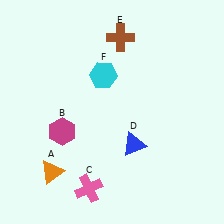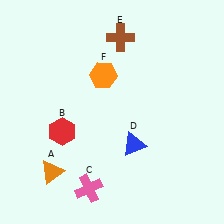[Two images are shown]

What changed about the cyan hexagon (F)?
In Image 1, F is cyan. In Image 2, it changed to orange.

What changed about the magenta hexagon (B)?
In Image 1, B is magenta. In Image 2, it changed to red.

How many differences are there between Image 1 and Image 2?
There are 2 differences between the two images.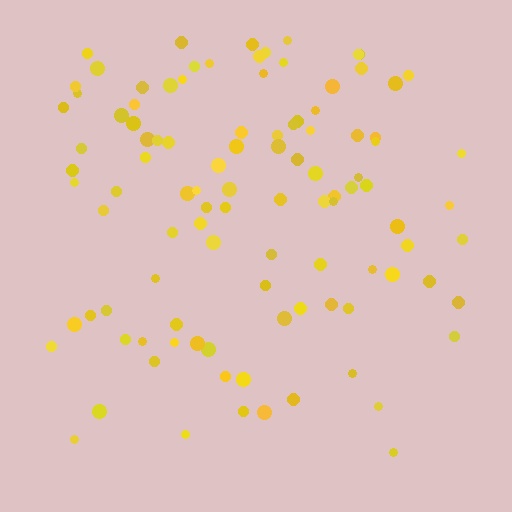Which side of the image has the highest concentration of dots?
The top.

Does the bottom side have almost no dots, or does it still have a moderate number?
Still a moderate number, just noticeably fewer than the top.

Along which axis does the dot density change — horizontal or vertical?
Vertical.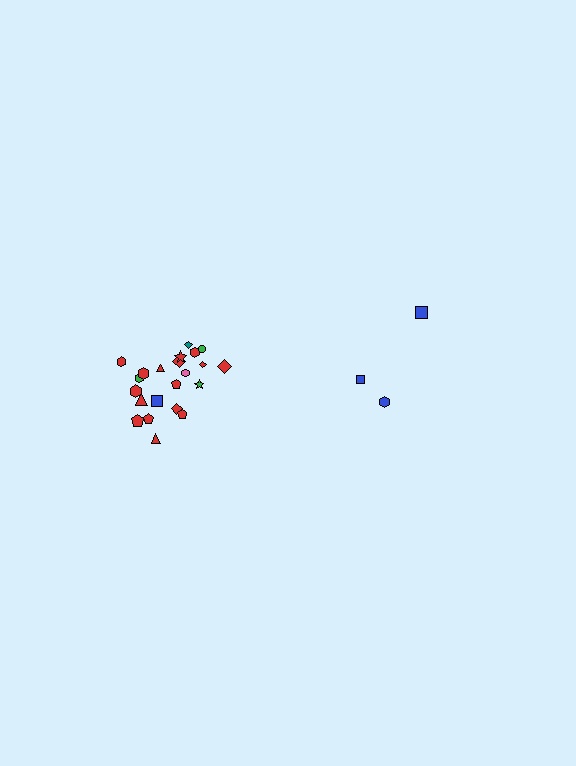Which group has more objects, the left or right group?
The left group.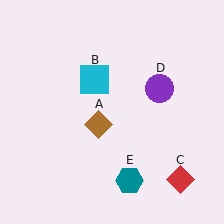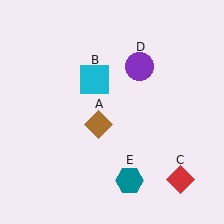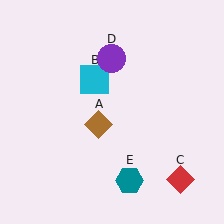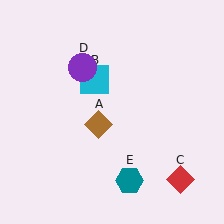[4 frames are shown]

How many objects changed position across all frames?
1 object changed position: purple circle (object D).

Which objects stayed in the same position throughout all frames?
Brown diamond (object A) and cyan square (object B) and red diamond (object C) and teal hexagon (object E) remained stationary.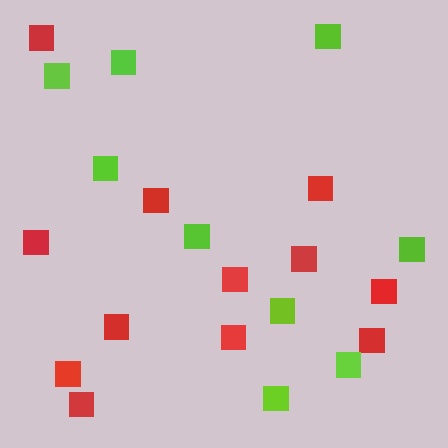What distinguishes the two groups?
There are 2 groups: one group of red squares (12) and one group of lime squares (9).